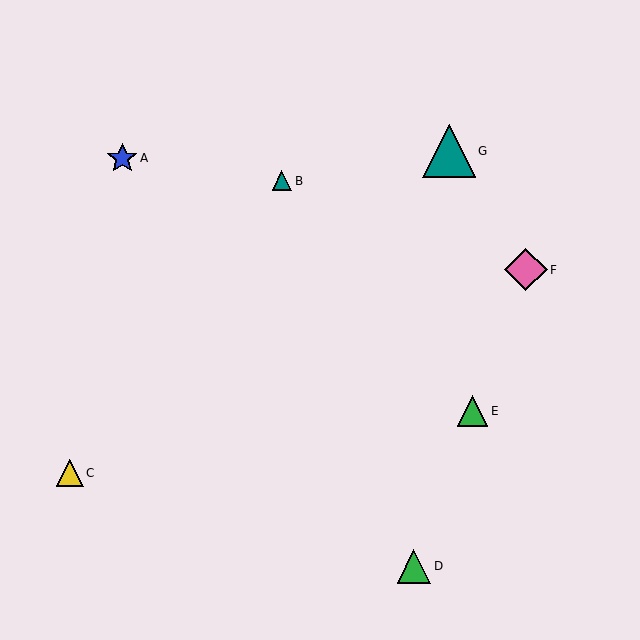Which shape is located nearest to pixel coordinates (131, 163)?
The blue star (labeled A) at (122, 158) is nearest to that location.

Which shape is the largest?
The teal triangle (labeled G) is the largest.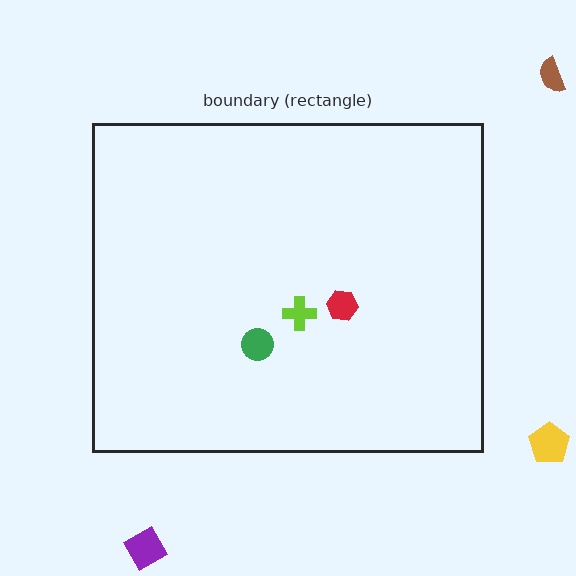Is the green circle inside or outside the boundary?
Inside.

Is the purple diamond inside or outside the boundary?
Outside.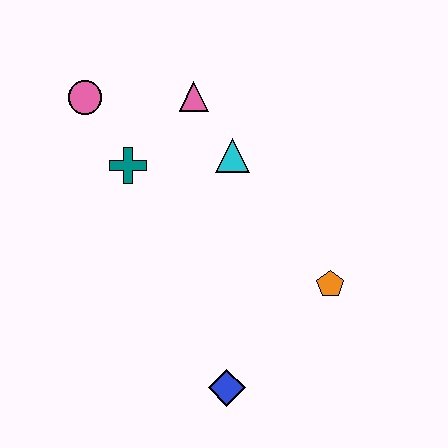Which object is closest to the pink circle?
The teal cross is closest to the pink circle.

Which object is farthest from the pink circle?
The blue diamond is farthest from the pink circle.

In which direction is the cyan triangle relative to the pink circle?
The cyan triangle is to the right of the pink circle.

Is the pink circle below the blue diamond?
No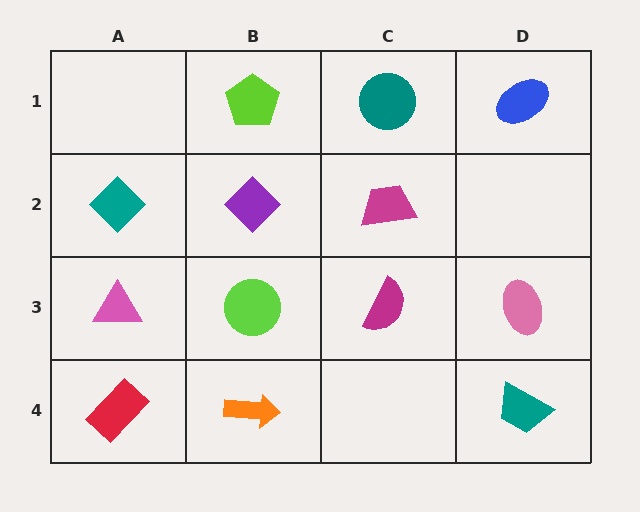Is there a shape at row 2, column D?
No, that cell is empty.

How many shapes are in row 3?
4 shapes.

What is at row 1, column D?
A blue ellipse.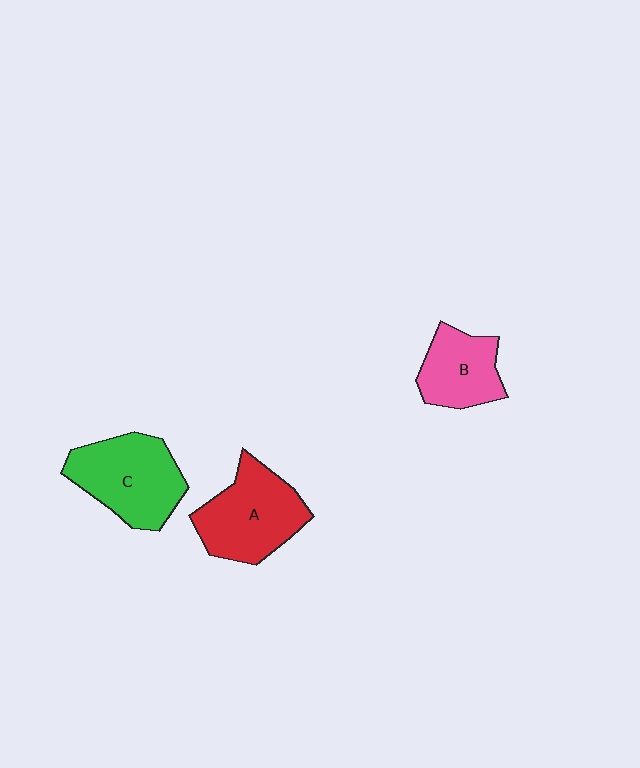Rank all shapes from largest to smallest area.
From largest to smallest: C (green), A (red), B (pink).